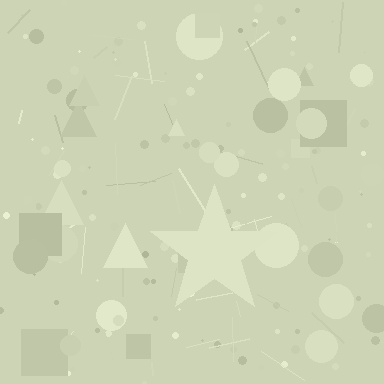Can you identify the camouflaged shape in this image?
The camouflaged shape is a star.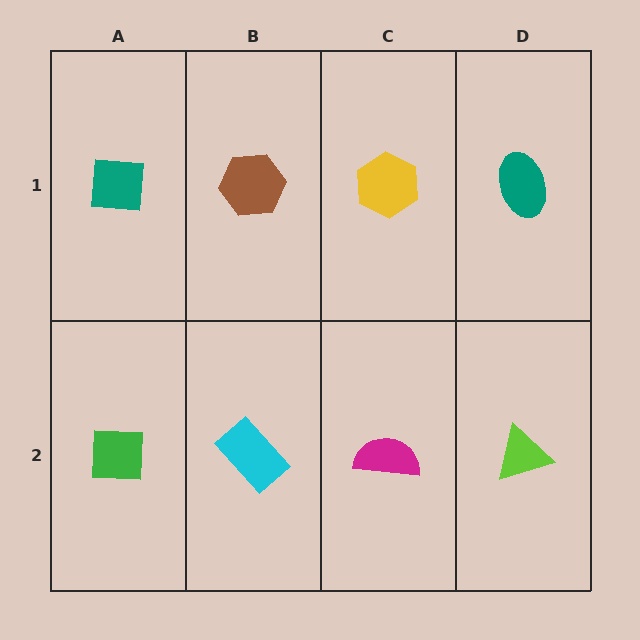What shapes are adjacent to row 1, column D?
A lime triangle (row 2, column D), a yellow hexagon (row 1, column C).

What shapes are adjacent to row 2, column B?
A brown hexagon (row 1, column B), a green square (row 2, column A), a magenta semicircle (row 2, column C).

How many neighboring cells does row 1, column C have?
3.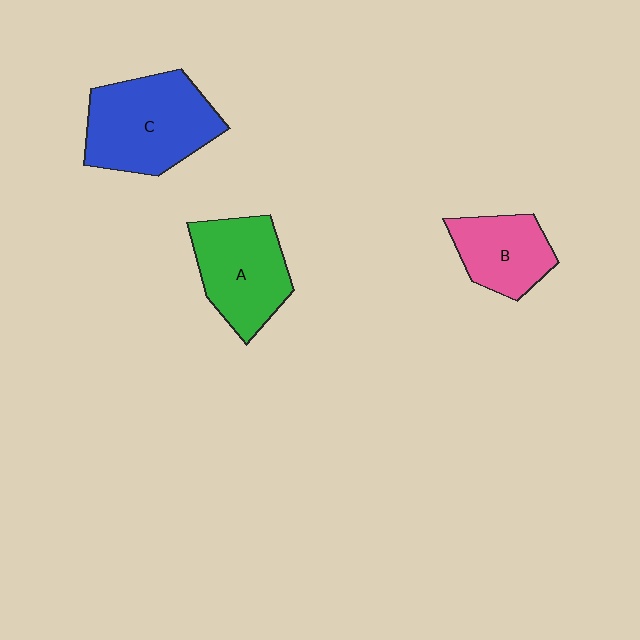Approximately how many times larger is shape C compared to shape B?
Approximately 1.6 times.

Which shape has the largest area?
Shape C (blue).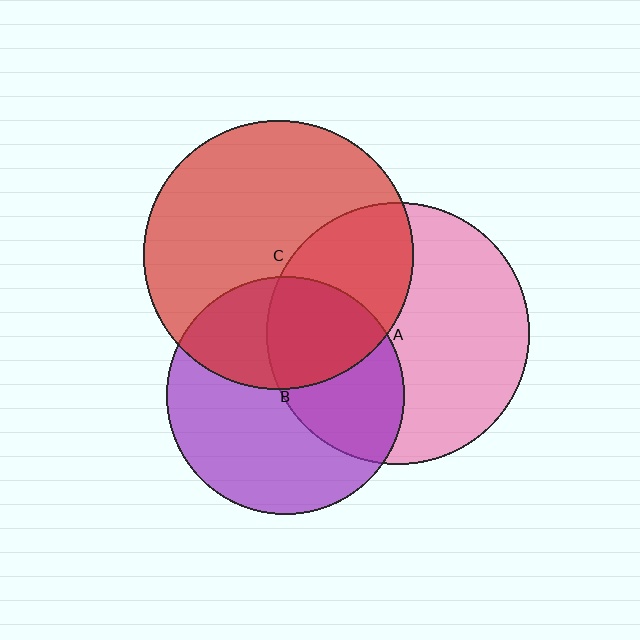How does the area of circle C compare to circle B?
Approximately 1.3 times.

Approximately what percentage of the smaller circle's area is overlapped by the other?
Approximately 35%.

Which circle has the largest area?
Circle C (red).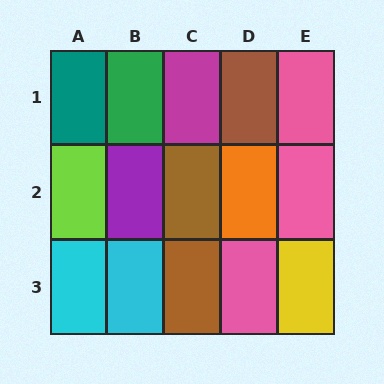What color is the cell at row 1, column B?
Green.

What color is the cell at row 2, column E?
Pink.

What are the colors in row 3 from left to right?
Cyan, cyan, brown, pink, yellow.